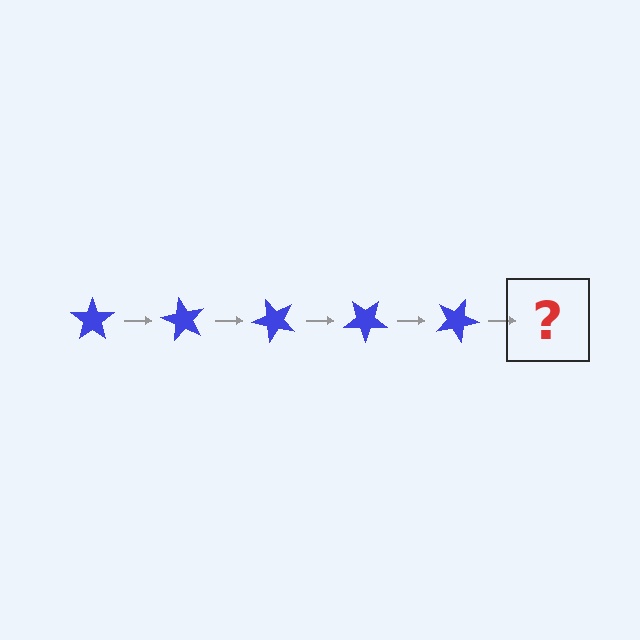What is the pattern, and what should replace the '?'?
The pattern is that the star rotates 60 degrees each step. The '?' should be a blue star rotated 300 degrees.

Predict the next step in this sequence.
The next step is a blue star rotated 300 degrees.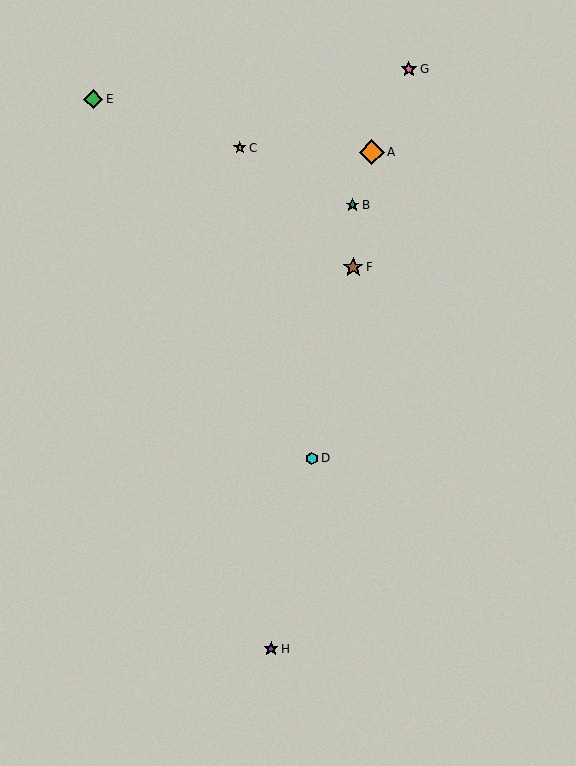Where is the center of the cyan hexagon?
The center of the cyan hexagon is at (312, 458).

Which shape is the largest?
The orange diamond (labeled A) is the largest.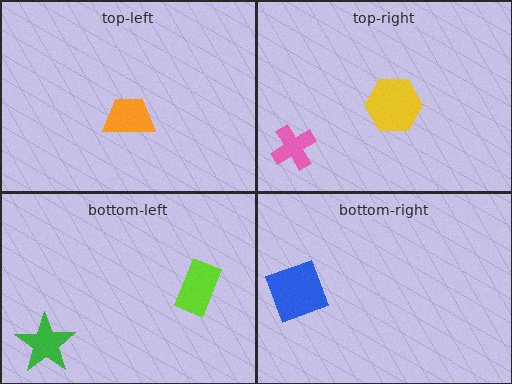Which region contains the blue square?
The bottom-right region.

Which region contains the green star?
The bottom-left region.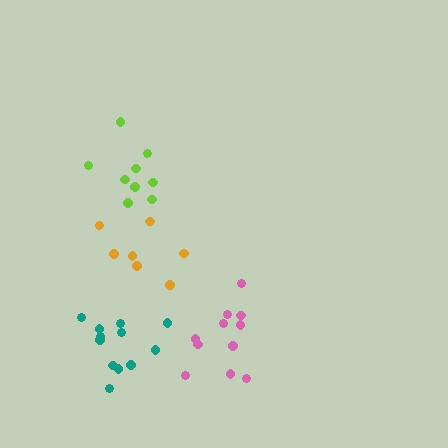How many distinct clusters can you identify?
There are 4 distinct clusters.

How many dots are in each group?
Group 1: 9 dots, Group 2: 7 dots, Group 3: 11 dots, Group 4: 12 dots (39 total).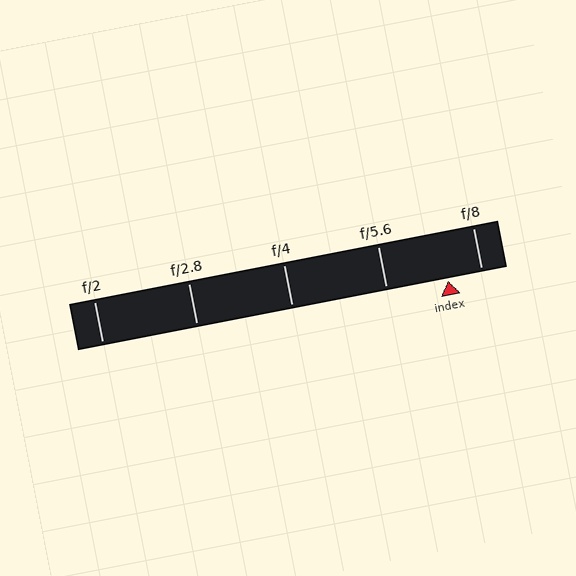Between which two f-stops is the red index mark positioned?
The index mark is between f/5.6 and f/8.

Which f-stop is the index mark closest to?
The index mark is closest to f/8.